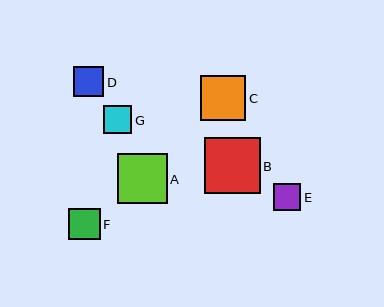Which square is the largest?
Square B is the largest with a size of approximately 56 pixels.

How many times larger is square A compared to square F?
Square A is approximately 1.6 times the size of square F.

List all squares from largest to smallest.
From largest to smallest: B, A, C, F, D, G, E.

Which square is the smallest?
Square E is the smallest with a size of approximately 27 pixels.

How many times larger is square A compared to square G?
Square A is approximately 1.7 times the size of square G.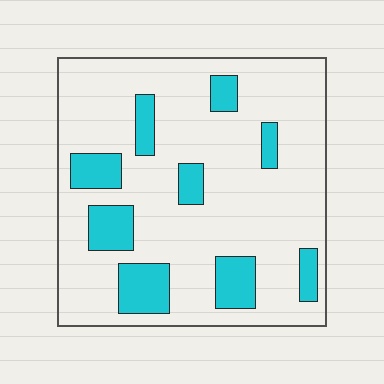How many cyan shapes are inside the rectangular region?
9.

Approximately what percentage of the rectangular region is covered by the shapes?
Approximately 20%.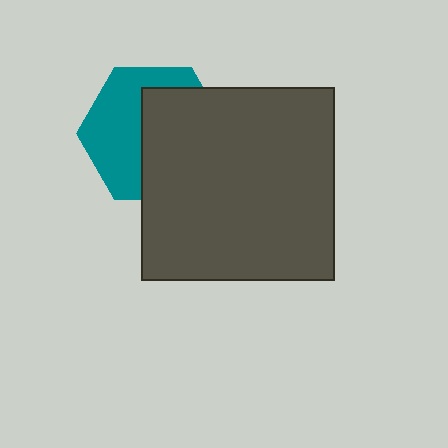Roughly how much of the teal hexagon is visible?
About half of it is visible (roughly 47%).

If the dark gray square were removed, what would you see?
You would see the complete teal hexagon.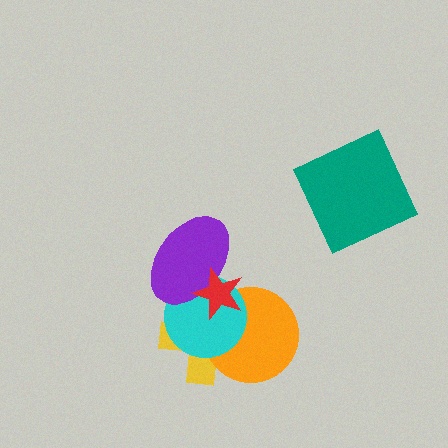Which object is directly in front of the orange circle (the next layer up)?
The cyan circle is directly in front of the orange circle.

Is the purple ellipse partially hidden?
Yes, it is partially covered by another shape.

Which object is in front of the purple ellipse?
The red star is in front of the purple ellipse.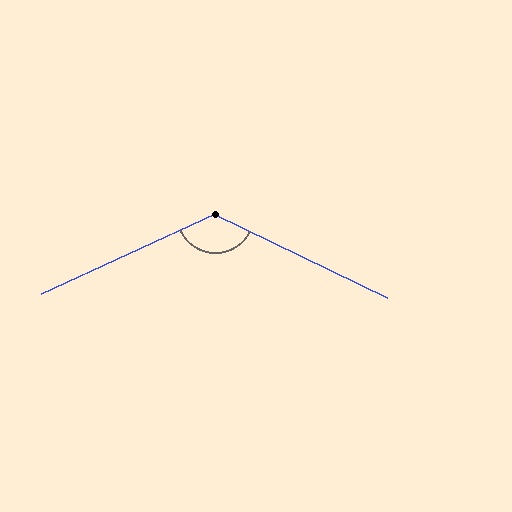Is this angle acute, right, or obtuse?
It is obtuse.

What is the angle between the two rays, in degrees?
Approximately 130 degrees.